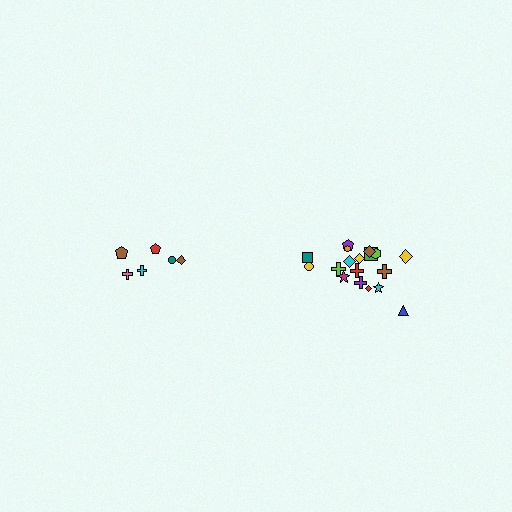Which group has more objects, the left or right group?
The right group.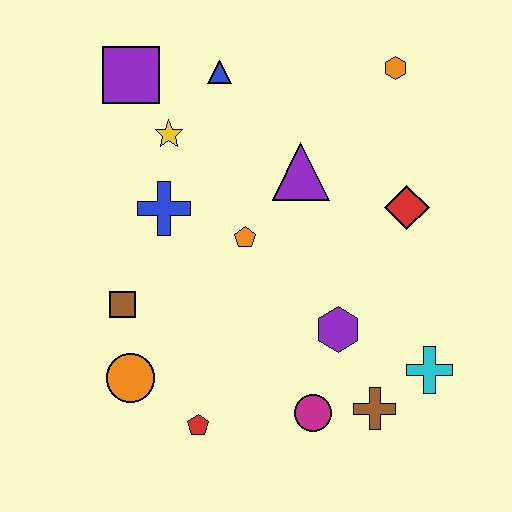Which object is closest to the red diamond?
The purple triangle is closest to the red diamond.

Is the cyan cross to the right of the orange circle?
Yes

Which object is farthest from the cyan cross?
The purple square is farthest from the cyan cross.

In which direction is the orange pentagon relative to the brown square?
The orange pentagon is to the right of the brown square.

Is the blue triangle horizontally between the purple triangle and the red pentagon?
Yes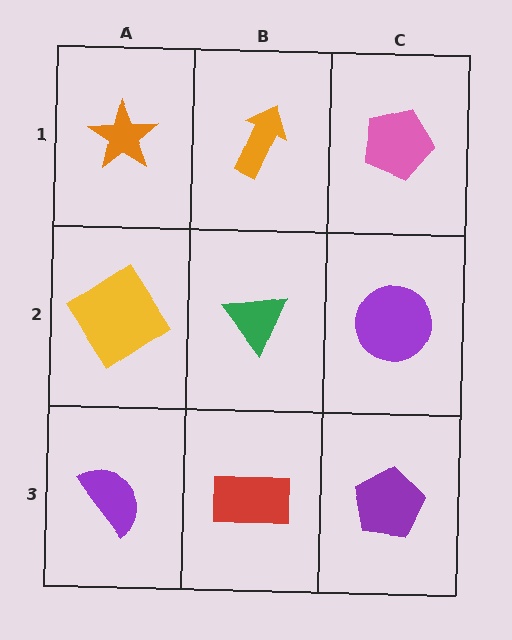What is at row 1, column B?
An orange arrow.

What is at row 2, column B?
A green triangle.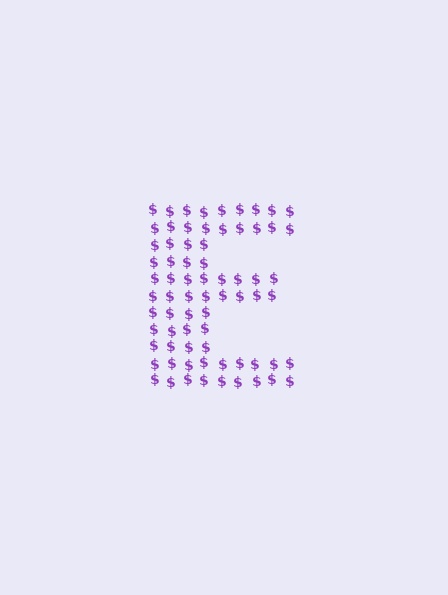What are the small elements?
The small elements are dollar signs.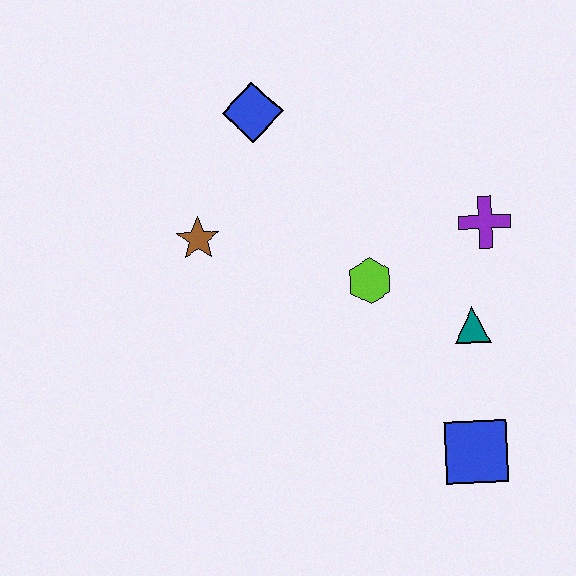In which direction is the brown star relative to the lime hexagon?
The brown star is to the left of the lime hexagon.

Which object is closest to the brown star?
The blue diamond is closest to the brown star.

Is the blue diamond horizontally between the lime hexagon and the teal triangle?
No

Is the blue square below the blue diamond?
Yes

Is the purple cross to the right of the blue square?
Yes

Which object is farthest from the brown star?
The blue square is farthest from the brown star.